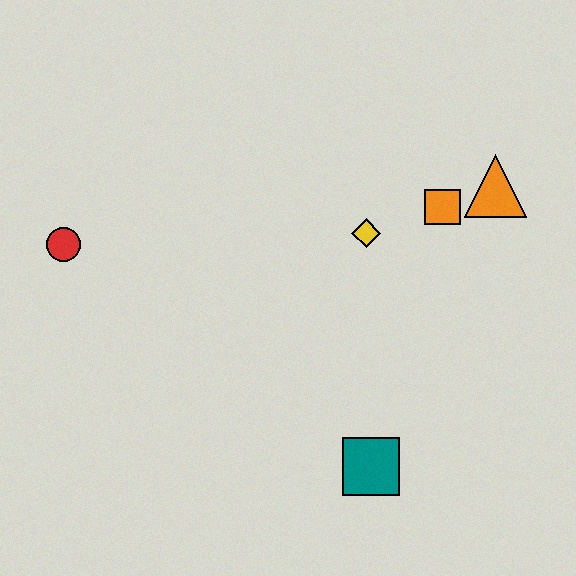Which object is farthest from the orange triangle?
The red circle is farthest from the orange triangle.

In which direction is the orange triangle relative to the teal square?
The orange triangle is above the teal square.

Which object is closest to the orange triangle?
The orange square is closest to the orange triangle.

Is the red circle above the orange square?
No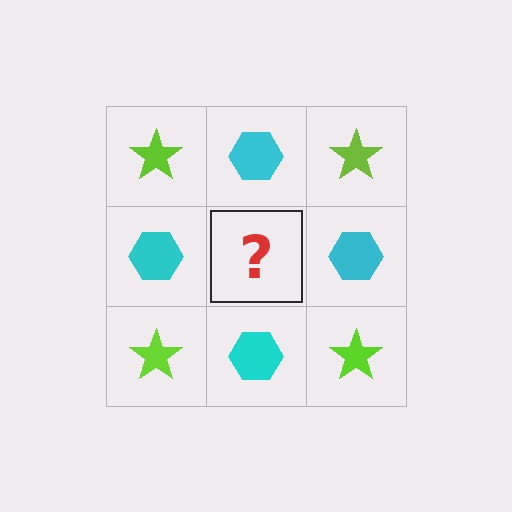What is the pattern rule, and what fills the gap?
The rule is that it alternates lime star and cyan hexagon in a checkerboard pattern. The gap should be filled with a lime star.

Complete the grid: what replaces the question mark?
The question mark should be replaced with a lime star.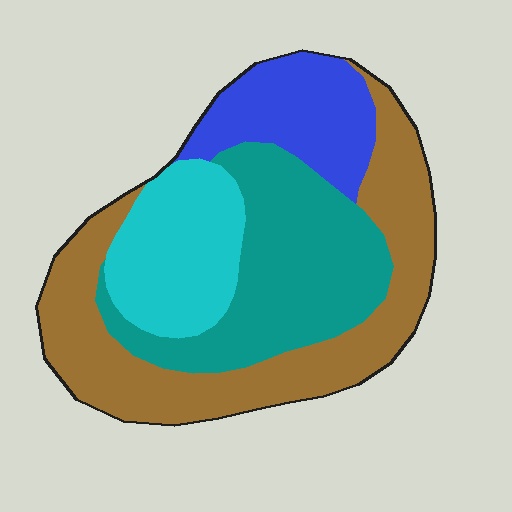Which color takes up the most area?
Brown, at roughly 35%.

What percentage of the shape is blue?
Blue covers 16% of the shape.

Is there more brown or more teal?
Brown.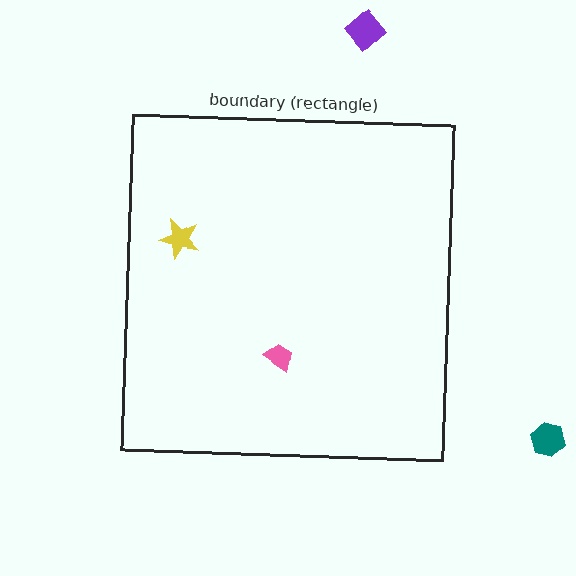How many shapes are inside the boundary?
2 inside, 2 outside.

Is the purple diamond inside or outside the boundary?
Outside.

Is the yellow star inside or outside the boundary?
Inside.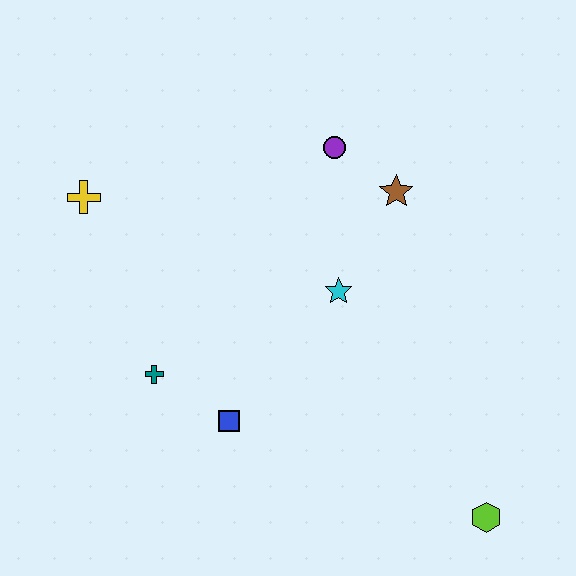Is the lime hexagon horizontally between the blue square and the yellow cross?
No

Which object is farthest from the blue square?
The purple circle is farthest from the blue square.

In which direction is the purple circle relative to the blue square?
The purple circle is above the blue square.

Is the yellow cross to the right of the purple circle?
No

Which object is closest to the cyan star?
The brown star is closest to the cyan star.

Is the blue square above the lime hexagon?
Yes